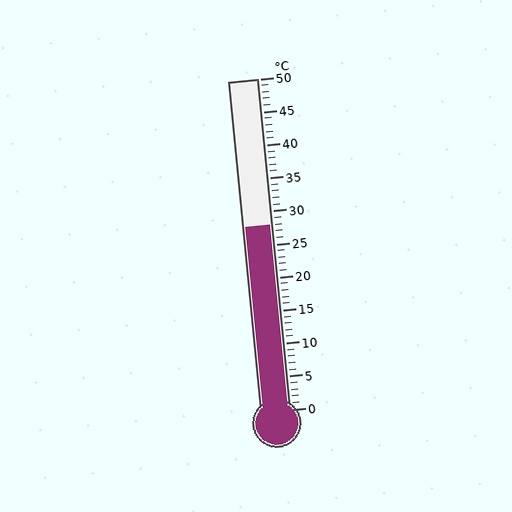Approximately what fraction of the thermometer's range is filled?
The thermometer is filled to approximately 55% of its range.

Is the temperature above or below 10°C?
The temperature is above 10°C.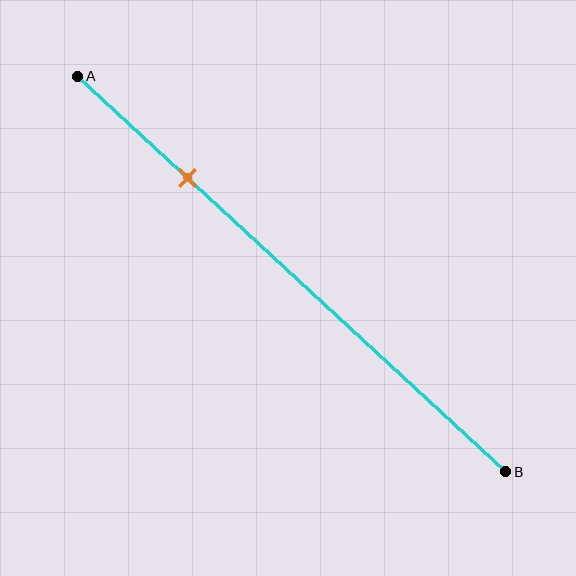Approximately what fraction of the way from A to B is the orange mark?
The orange mark is approximately 25% of the way from A to B.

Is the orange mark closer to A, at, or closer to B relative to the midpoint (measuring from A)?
The orange mark is closer to point A than the midpoint of segment AB.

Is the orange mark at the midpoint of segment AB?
No, the mark is at about 25% from A, not at the 50% midpoint.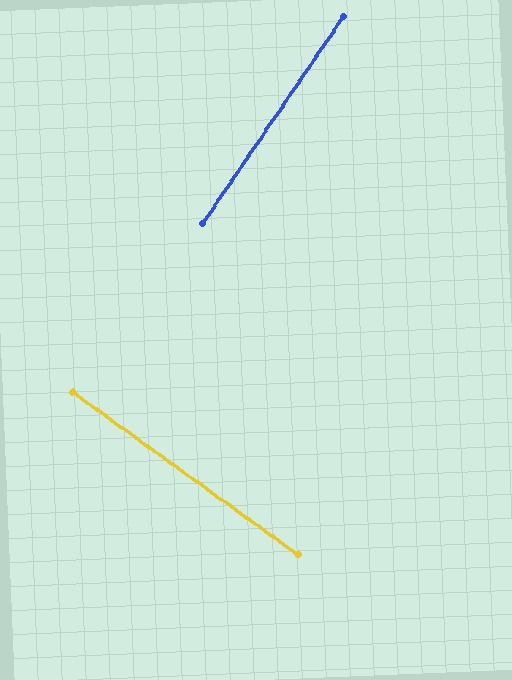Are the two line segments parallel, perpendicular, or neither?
Perpendicular — they meet at approximately 88°.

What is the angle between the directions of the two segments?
Approximately 88 degrees.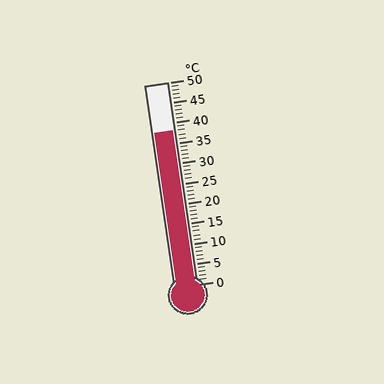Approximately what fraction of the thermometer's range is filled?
The thermometer is filled to approximately 75% of its range.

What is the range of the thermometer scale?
The thermometer scale ranges from 0°C to 50°C.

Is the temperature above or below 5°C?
The temperature is above 5°C.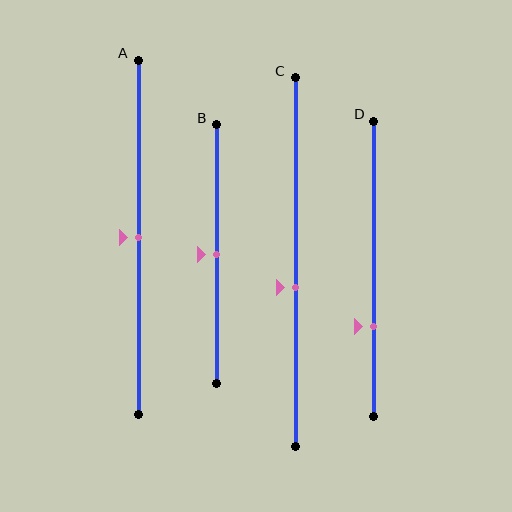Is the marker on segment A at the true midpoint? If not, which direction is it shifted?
Yes, the marker on segment A is at the true midpoint.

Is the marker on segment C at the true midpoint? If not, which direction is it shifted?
No, the marker on segment C is shifted downward by about 7% of the segment length.